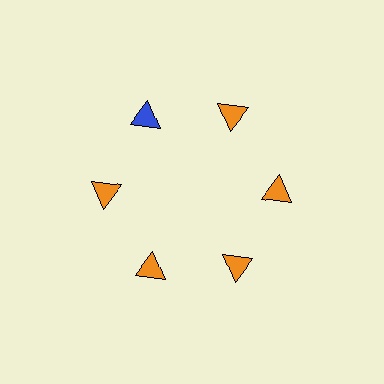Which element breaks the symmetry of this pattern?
The blue triangle at roughly the 11 o'clock position breaks the symmetry. All other shapes are orange triangles.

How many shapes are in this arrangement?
There are 6 shapes arranged in a ring pattern.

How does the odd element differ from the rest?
It has a different color: blue instead of orange.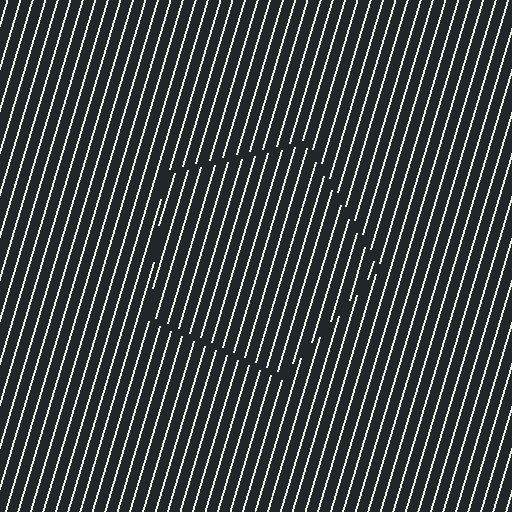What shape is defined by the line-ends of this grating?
An illusory pentagon. The interior of the shape contains the same grating, shifted by half a period — the contour is defined by the phase discontinuity where line-ends from the inner and outer gratings abut.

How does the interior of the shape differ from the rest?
The interior of the shape contains the same grating, shifted by half a period — the contour is defined by the phase discontinuity where line-ends from the inner and outer gratings abut.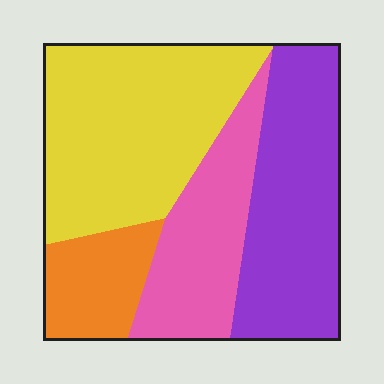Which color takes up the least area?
Orange, at roughly 10%.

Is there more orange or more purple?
Purple.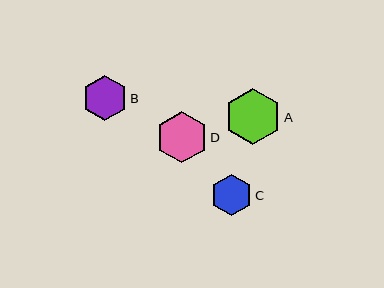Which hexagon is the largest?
Hexagon A is the largest with a size of approximately 56 pixels.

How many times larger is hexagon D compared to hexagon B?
Hexagon D is approximately 1.1 times the size of hexagon B.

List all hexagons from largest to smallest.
From largest to smallest: A, D, B, C.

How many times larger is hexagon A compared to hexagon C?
Hexagon A is approximately 1.4 times the size of hexagon C.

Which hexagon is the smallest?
Hexagon C is the smallest with a size of approximately 41 pixels.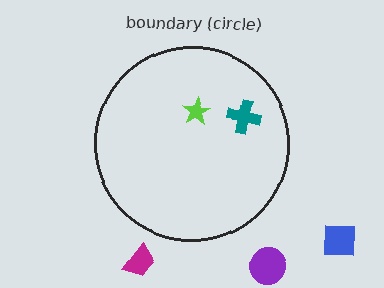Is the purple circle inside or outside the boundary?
Outside.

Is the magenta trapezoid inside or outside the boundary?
Outside.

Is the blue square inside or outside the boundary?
Outside.